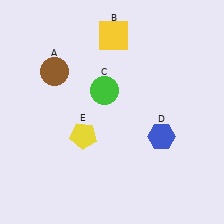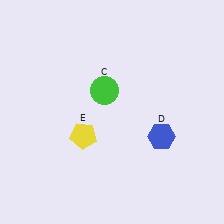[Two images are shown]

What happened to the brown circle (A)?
The brown circle (A) was removed in Image 2. It was in the top-left area of Image 1.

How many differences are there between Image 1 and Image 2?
There are 2 differences between the two images.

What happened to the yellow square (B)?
The yellow square (B) was removed in Image 2. It was in the top-right area of Image 1.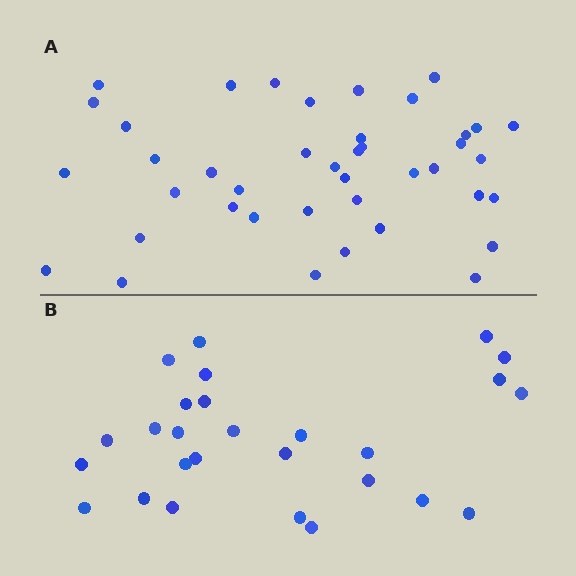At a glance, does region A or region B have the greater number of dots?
Region A (the top region) has more dots.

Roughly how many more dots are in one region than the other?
Region A has approximately 15 more dots than region B.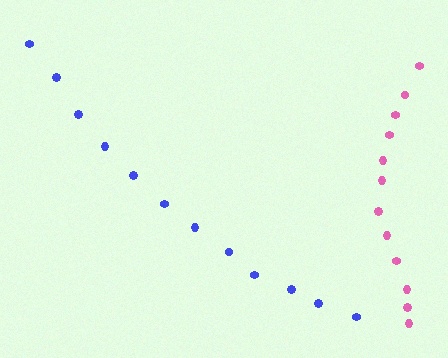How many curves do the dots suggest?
There are 2 distinct paths.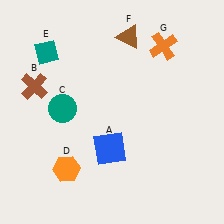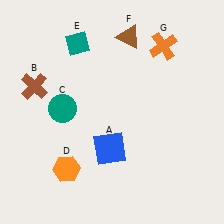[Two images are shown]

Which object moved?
The teal diamond (E) moved right.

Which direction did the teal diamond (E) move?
The teal diamond (E) moved right.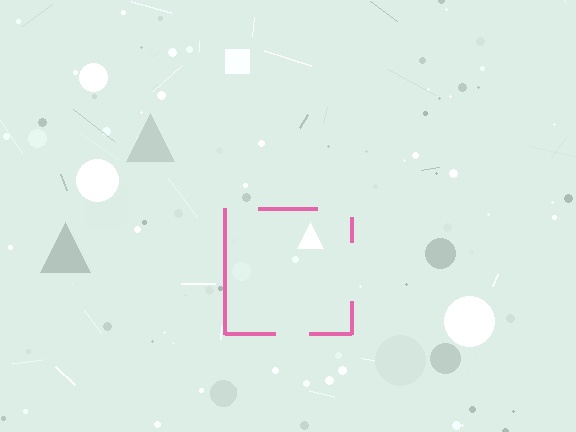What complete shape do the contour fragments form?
The contour fragments form a square.